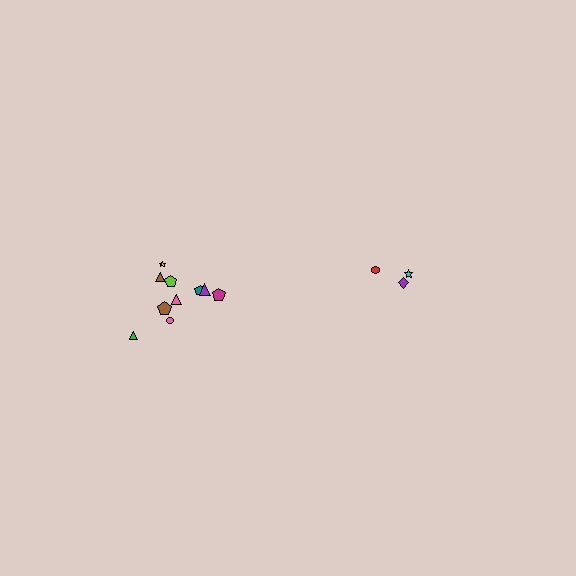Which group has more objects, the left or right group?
The left group.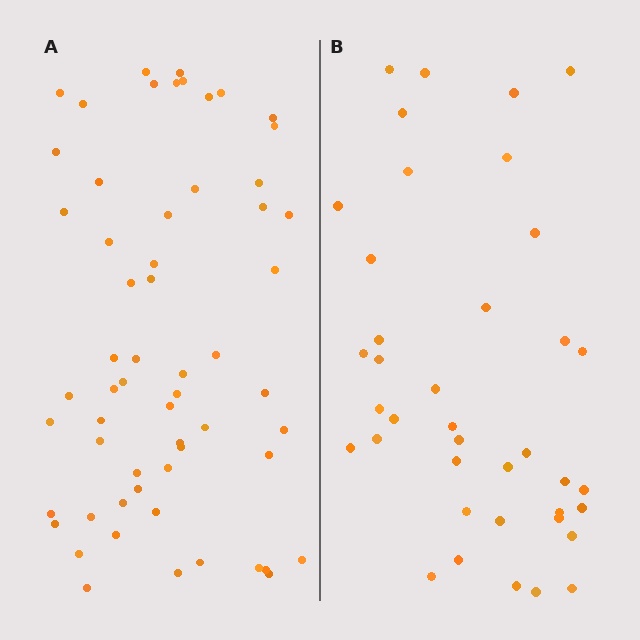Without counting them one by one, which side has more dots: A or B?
Region A (the left region) has more dots.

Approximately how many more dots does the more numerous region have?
Region A has approximately 20 more dots than region B.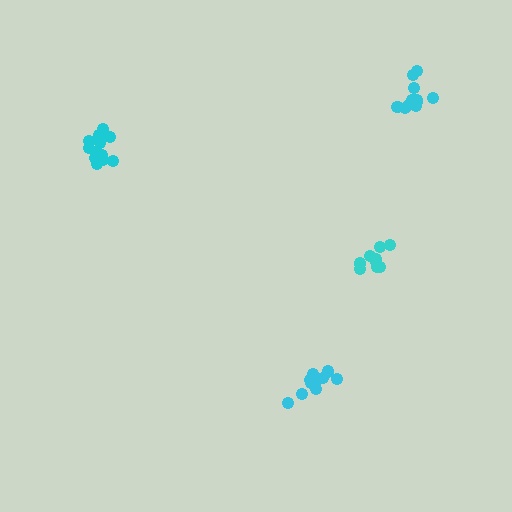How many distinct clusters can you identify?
There are 4 distinct clusters.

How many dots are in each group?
Group 1: 12 dots, Group 2: 9 dots, Group 3: 12 dots, Group 4: 12 dots (45 total).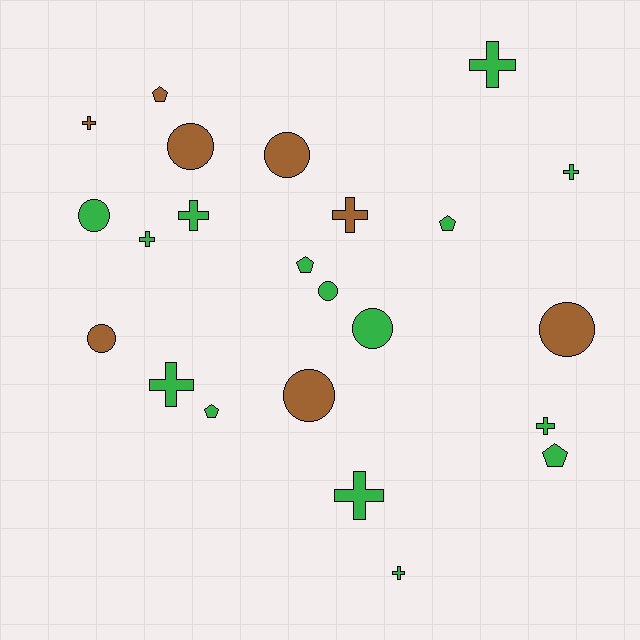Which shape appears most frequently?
Cross, with 10 objects.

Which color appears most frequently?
Green, with 15 objects.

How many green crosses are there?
There are 8 green crosses.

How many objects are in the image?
There are 23 objects.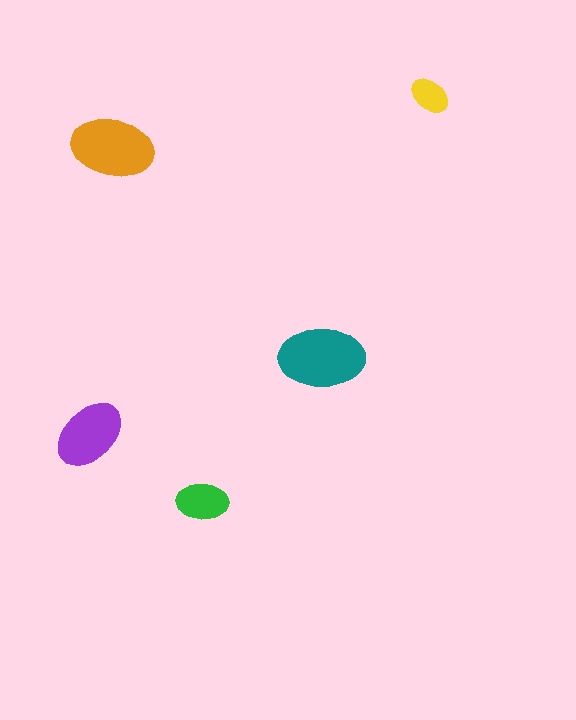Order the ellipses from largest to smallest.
the teal one, the orange one, the purple one, the green one, the yellow one.